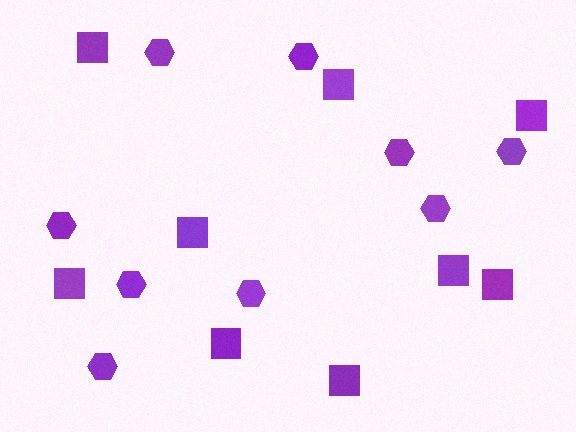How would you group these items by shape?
There are 2 groups: one group of hexagons (9) and one group of squares (9).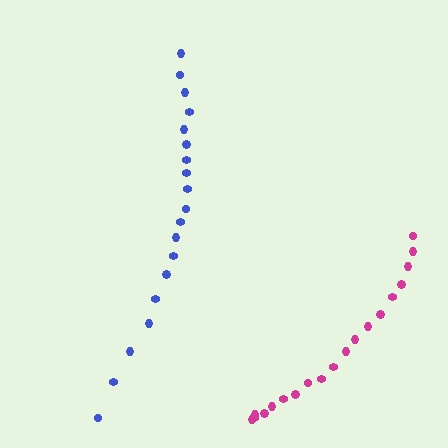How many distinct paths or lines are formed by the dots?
There are 2 distinct paths.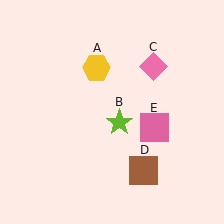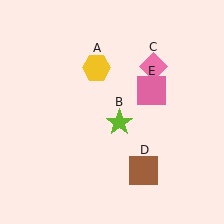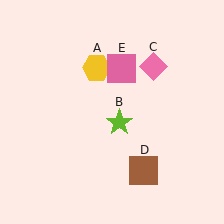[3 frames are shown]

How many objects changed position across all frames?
1 object changed position: pink square (object E).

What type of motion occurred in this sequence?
The pink square (object E) rotated counterclockwise around the center of the scene.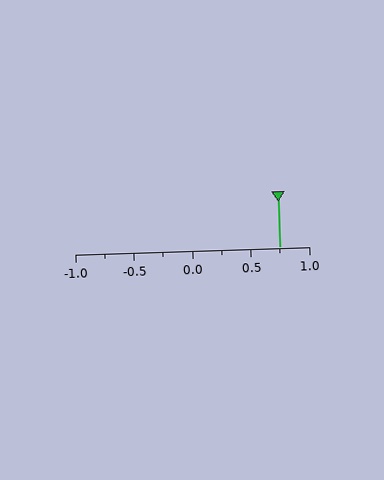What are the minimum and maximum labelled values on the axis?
The axis runs from -1.0 to 1.0.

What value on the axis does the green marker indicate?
The marker indicates approximately 0.75.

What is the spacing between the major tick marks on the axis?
The major ticks are spaced 0.5 apart.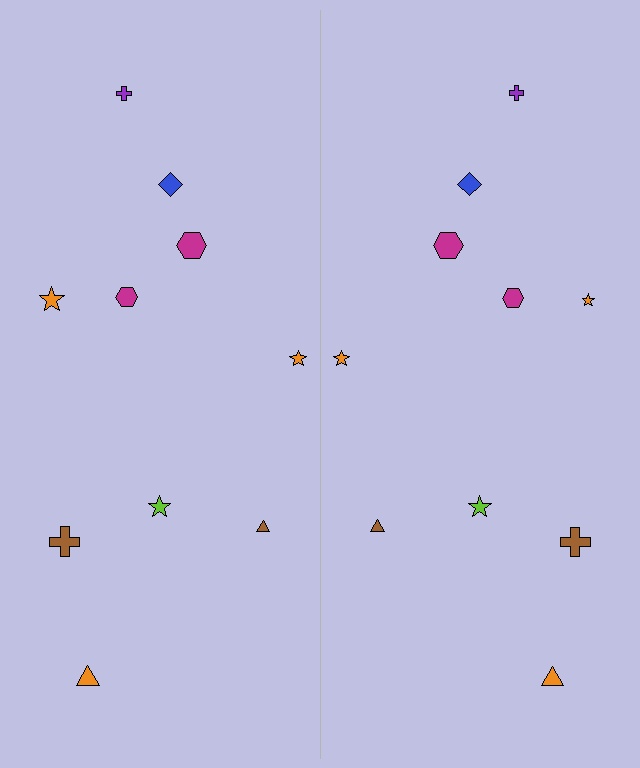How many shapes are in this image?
There are 20 shapes in this image.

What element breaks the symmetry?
The orange star on the right side has a different size than its mirror counterpart.